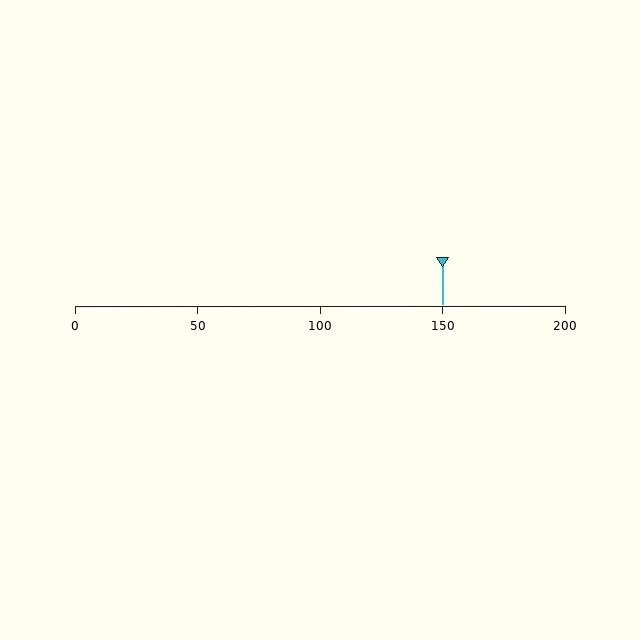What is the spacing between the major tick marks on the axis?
The major ticks are spaced 50 apart.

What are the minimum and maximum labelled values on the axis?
The axis runs from 0 to 200.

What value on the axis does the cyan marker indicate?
The marker indicates approximately 150.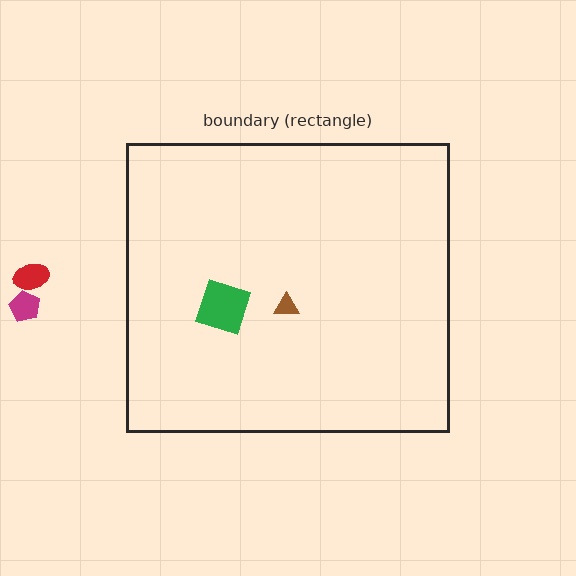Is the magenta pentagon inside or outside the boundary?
Outside.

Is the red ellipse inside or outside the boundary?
Outside.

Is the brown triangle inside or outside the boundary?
Inside.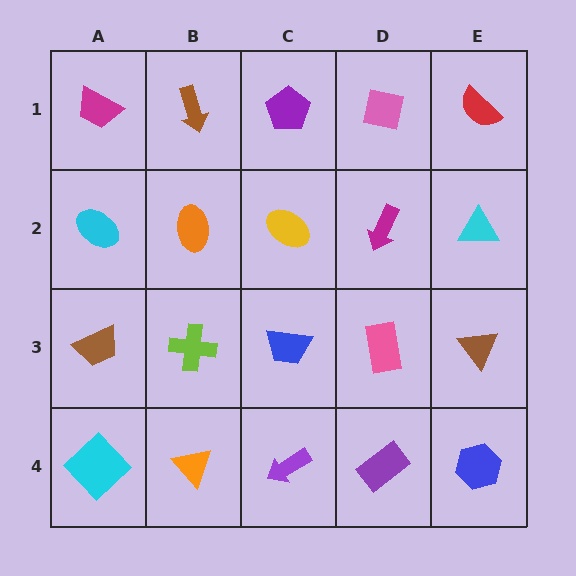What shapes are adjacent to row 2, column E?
A red semicircle (row 1, column E), a brown triangle (row 3, column E), a magenta arrow (row 2, column D).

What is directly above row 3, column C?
A yellow ellipse.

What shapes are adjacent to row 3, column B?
An orange ellipse (row 2, column B), an orange triangle (row 4, column B), a brown trapezoid (row 3, column A), a blue trapezoid (row 3, column C).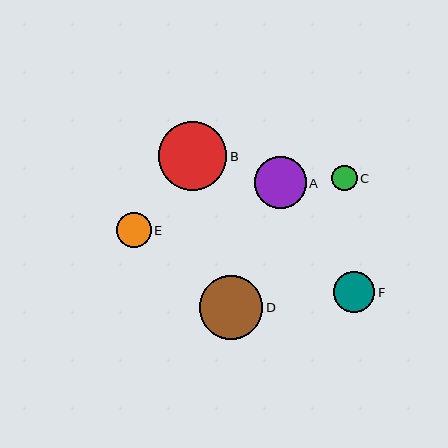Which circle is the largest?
Circle B is the largest with a size of approximately 69 pixels.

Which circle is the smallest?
Circle C is the smallest with a size of approximately 25 pixels.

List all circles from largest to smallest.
From largest to smallest: B, D, A, F, E, C.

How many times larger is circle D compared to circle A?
Circle D is approximately 1.2 times the size of circle A.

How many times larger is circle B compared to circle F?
Circle B is approximately 1.7 times the size of circle F.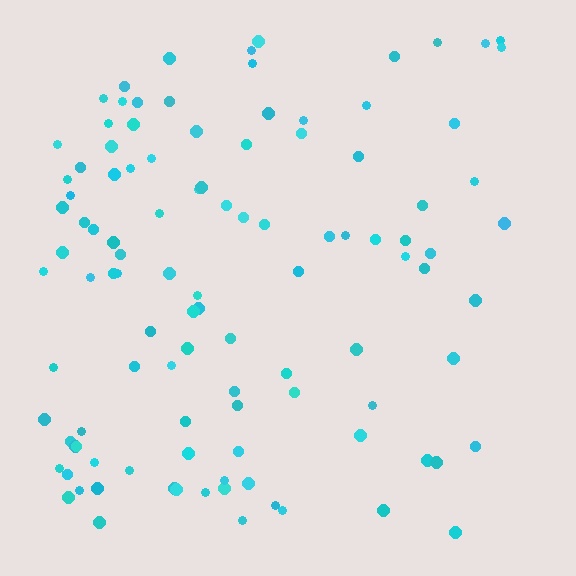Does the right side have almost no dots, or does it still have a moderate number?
Still a moderate number, just noticeably fewer than the left.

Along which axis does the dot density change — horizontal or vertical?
Horizontal.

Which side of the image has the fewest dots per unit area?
The right.